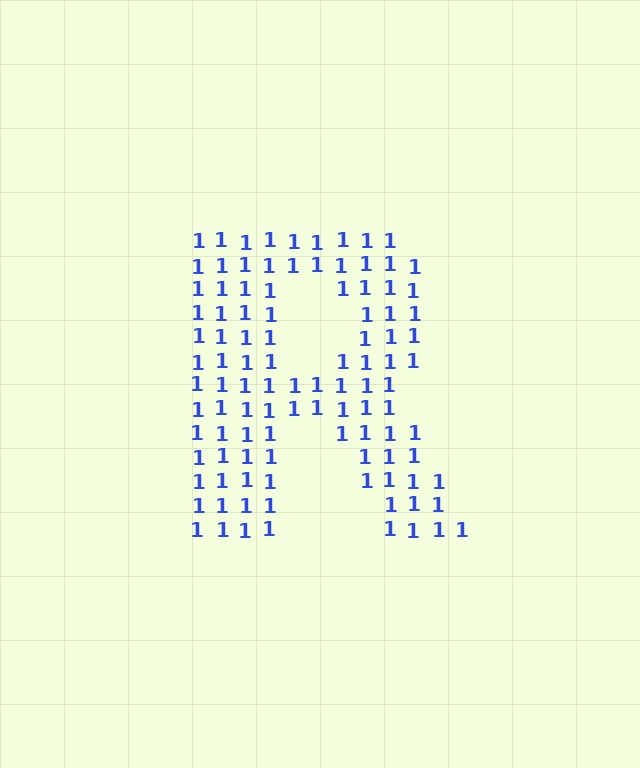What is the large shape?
The large shape is the letter R.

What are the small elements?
The small elements are digit 1's.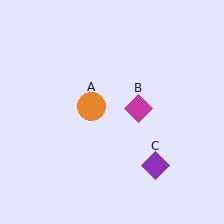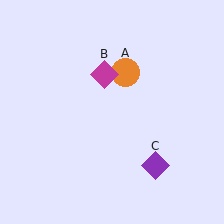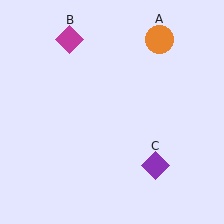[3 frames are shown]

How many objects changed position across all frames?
2 objects changed position: orange circle (object A), magenta diamond (object B).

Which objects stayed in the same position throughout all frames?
Purple diamond (object C) remained stationary.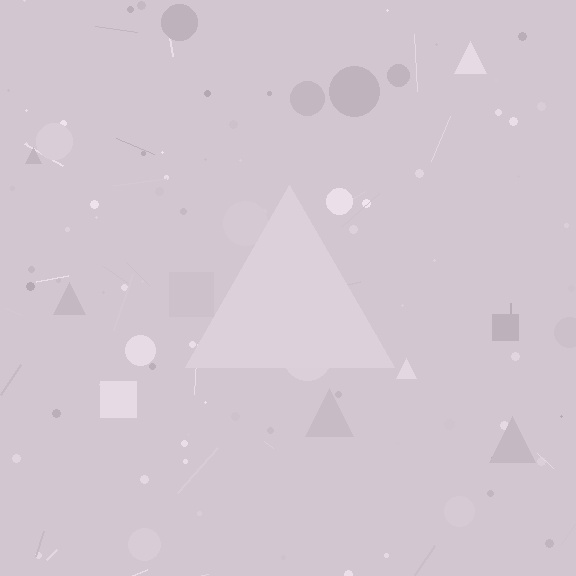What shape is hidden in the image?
A triangle is hidden in the image.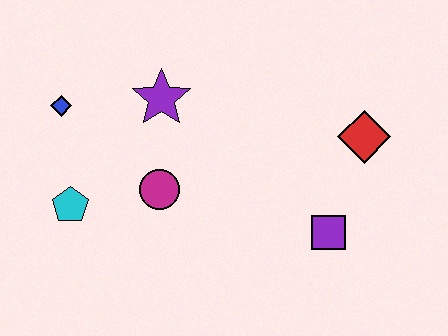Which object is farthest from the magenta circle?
The red diamond is farthest from the magenta circle.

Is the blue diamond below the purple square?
No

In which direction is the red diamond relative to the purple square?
The red diamond is above the purple square.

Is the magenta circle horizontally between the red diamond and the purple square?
No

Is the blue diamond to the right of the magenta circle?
No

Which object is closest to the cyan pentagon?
The magenta circle is closest to the cyan pentagon.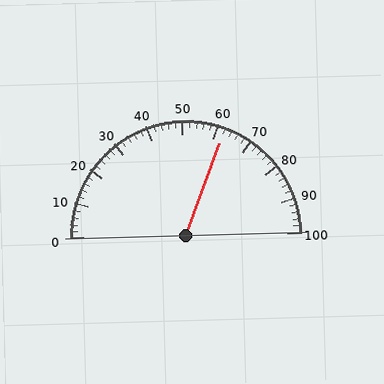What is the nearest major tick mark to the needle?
The nearest major tick mark is 60.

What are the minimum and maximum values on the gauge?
The gauge ranges from 0 to 100.